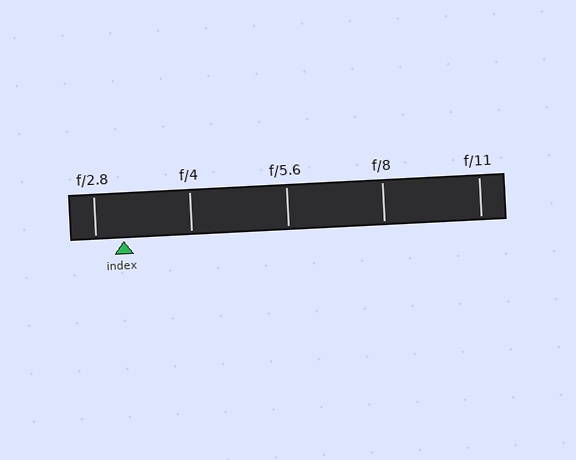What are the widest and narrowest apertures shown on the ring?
The widest aperture shown is f/2.8 and the narrowest is f/11.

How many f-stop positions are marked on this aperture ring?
There are 5 f-stop positions marked.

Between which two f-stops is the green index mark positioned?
The index mark is between f/2.8 and f/4.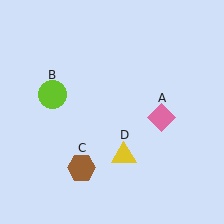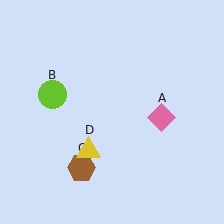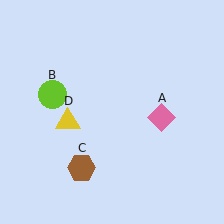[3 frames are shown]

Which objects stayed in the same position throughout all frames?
Pink diamond (object A) and lime circle (object B) and brown hexagon (object C) remained stationary.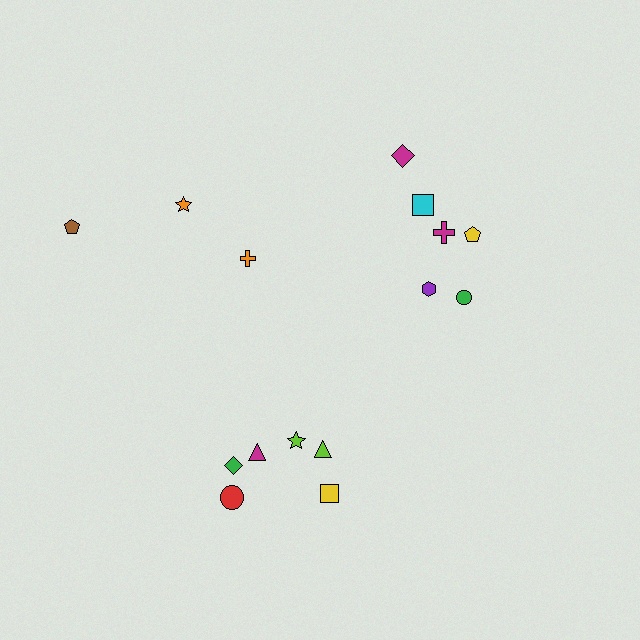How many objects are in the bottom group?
There are 6 objects.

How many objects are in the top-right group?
There are 6 objects.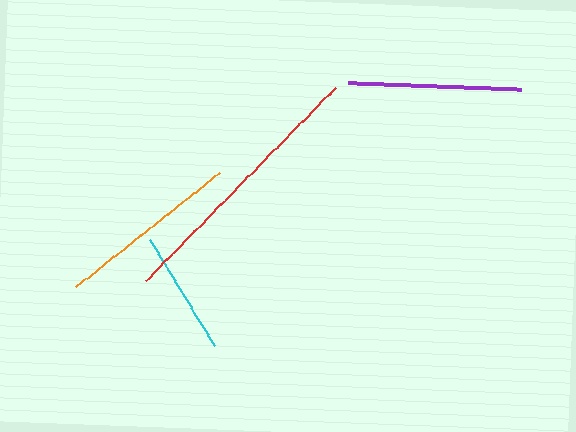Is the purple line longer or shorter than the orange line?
The orange line is longer than the purple line.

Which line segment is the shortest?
The cyan line is the shortest at approximately 125 pixels.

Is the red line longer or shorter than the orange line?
The red line is longer than the orange line.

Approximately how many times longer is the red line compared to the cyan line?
The red line is approximately 2.2 times the length of the cyan line.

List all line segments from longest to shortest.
From longest to shortest: red, orange, purple, cyan.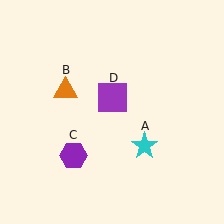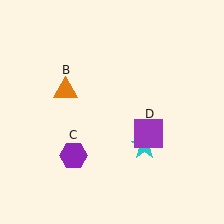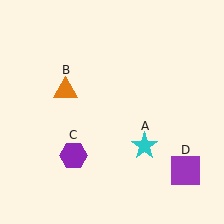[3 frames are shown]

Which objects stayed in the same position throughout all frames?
Cyan star (object A) and orange triangle (object B) and purple hexagon (object C) remained stationary.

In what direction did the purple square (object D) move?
The purple square (object D) moved down and to the right.